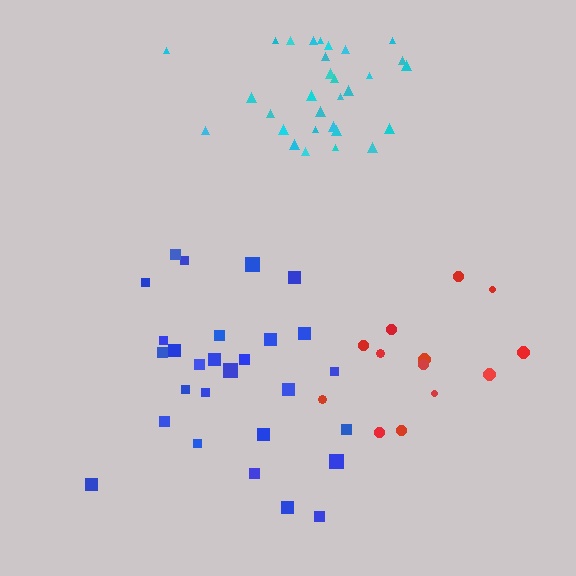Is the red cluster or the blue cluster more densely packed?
Blue.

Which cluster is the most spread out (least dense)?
Red.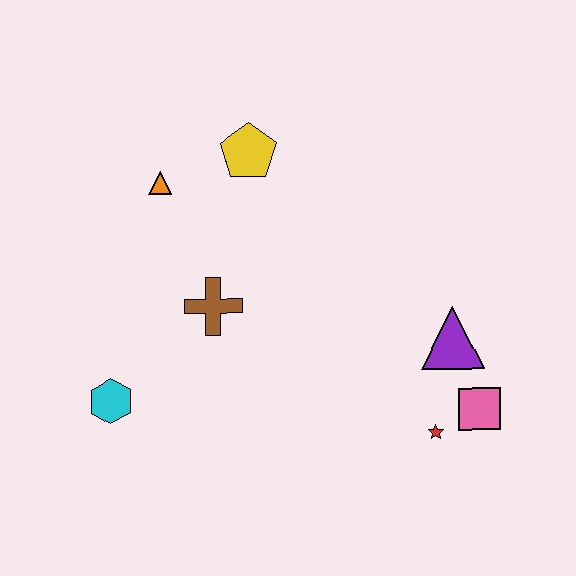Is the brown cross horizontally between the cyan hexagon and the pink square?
Yes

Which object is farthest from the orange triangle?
The pink square is farthest from the orange triangle.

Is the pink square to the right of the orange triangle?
Yes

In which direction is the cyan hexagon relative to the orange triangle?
The cyan hexagon is below the orange triangle.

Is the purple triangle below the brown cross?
Yes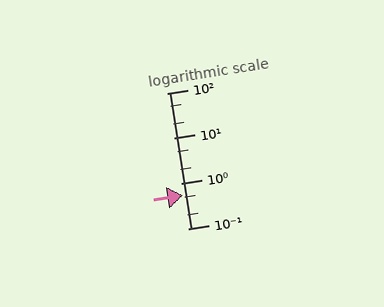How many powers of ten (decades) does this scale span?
The scale spans 3 decades, from 0.1 to 100.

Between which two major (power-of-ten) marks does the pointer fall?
The pointer is between 0.1 and 1.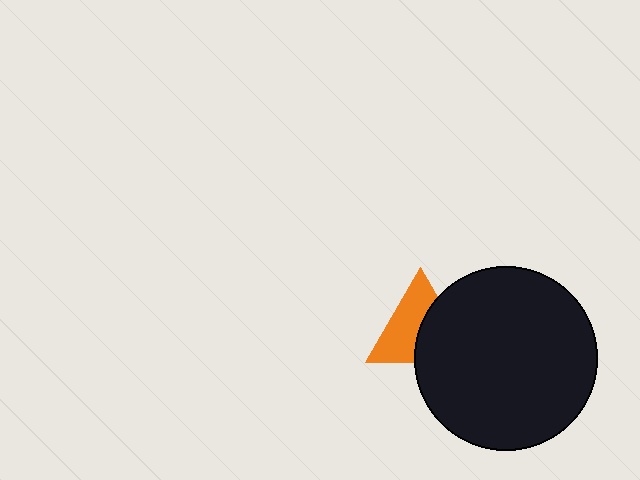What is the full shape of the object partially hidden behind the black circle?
The partially hidden object is an orange triangle.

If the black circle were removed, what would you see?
You would see the complete orange triangle.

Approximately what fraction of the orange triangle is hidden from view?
Roughly 45% of the orange triangle is hidden behind the black circle.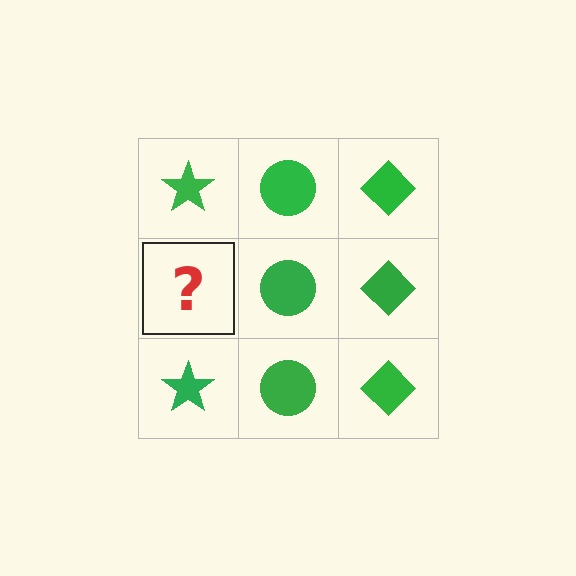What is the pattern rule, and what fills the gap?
The rule is that each column has a consistent shape. The gap should be filled with a green star.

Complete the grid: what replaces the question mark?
The question mark should be replaced with a green star.